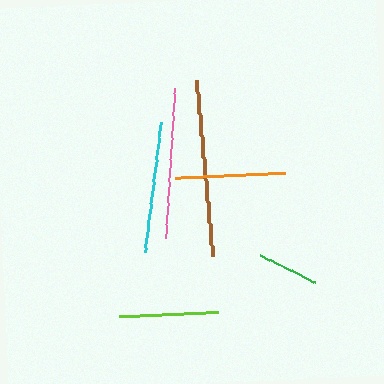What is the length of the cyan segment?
The cyan segment is approximately 131 pixels long.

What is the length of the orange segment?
The orange segment is approximately 110 pixels long.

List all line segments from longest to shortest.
From longest to shortest: brown, pink, cyan, orange, lime, green.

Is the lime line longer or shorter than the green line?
The lime line is longer than the green line.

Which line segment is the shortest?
The green line is the shortest at approximately 62 pixels.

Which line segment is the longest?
The brown line is the longest at approximately 177 pixels.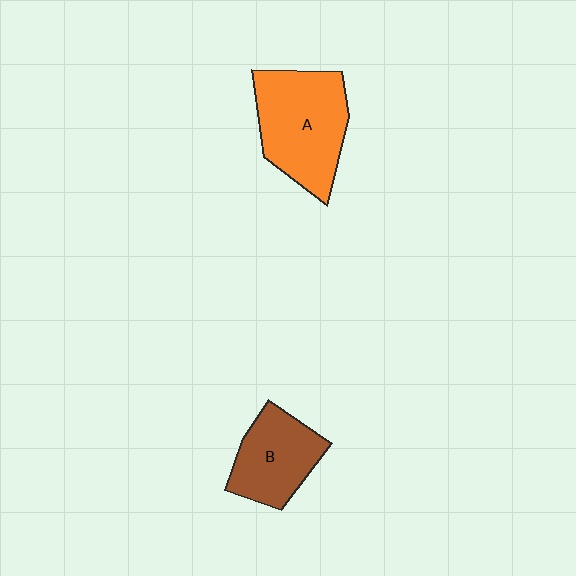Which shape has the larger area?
Shape A (orange).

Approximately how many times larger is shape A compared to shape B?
Approximately 1.4 times.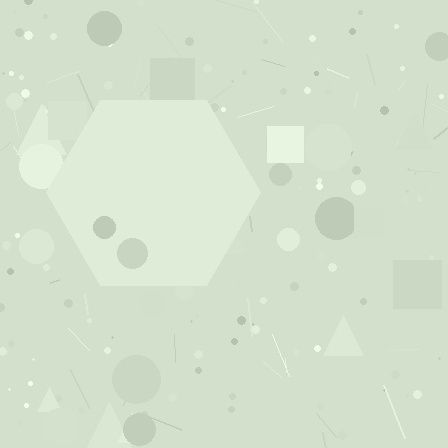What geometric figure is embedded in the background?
A hexagon is embedded in the background.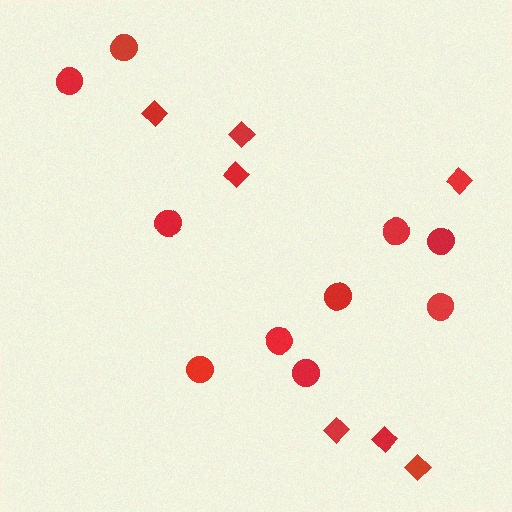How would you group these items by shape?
There are 2 groups: one group of circles (10) and one group of diamonds (7).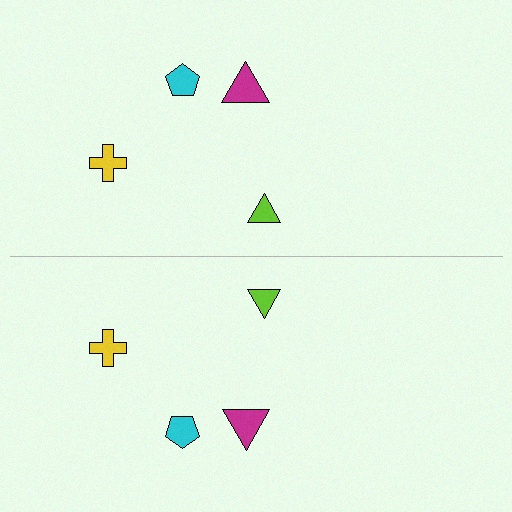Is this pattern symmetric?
Yes, this pattern has bilateral (reflection) symmetry.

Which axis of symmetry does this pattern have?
The pattern has a horizontal axis of symmetry running through the center of the image.